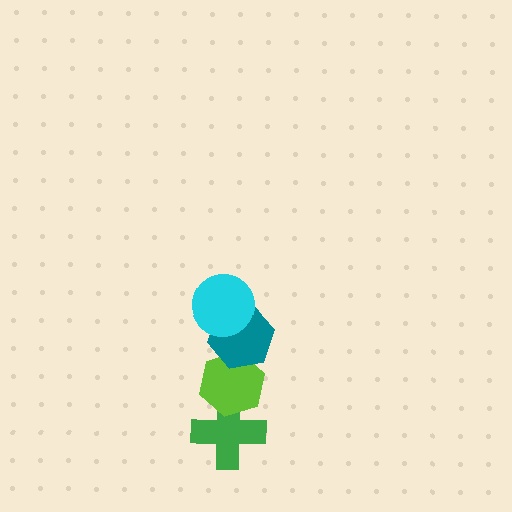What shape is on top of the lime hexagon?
The teal hexagon is on top of the lime hexagon.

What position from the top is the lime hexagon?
The lime hexagon is 3rd from the top.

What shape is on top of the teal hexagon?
The cyan circle is on top of the teal hexagon.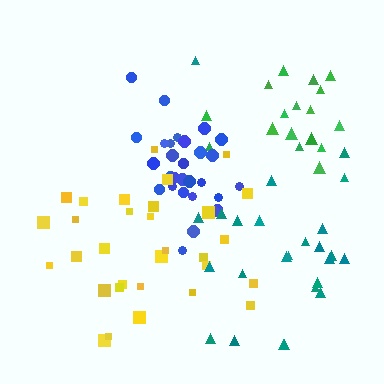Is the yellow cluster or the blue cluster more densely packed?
Blue.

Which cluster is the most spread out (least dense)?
Teal.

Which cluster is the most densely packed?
Blue.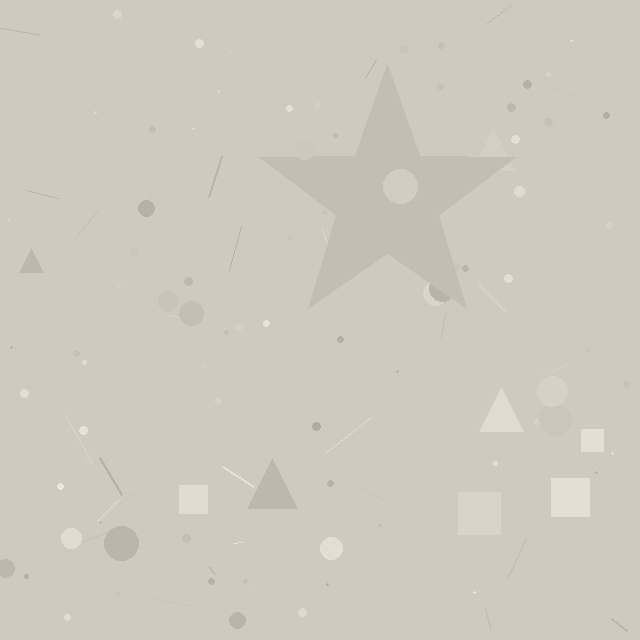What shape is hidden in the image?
A star is hidden in the image.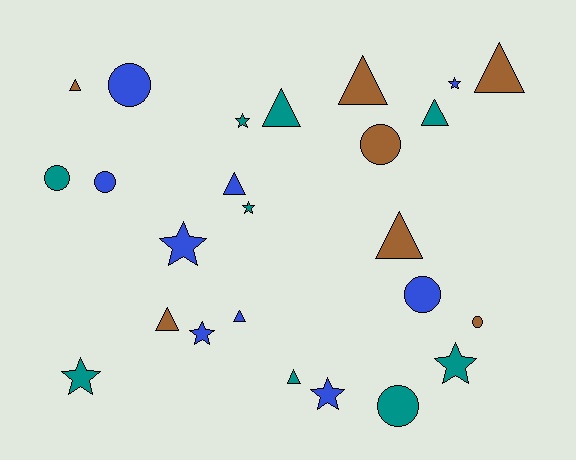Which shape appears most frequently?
Triangle, with 10 objects.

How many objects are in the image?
There are 25 objects.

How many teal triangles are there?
There are 3 teal triangles.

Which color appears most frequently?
Teal, with 9 objects.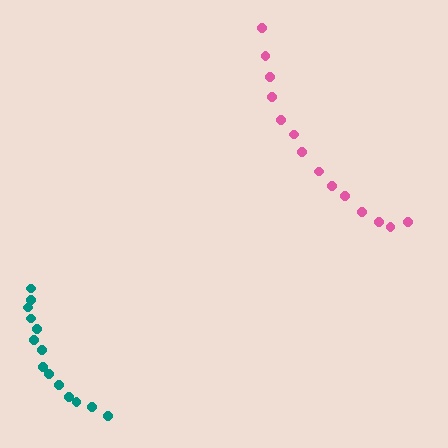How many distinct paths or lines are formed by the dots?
There are 2 distinct paths.